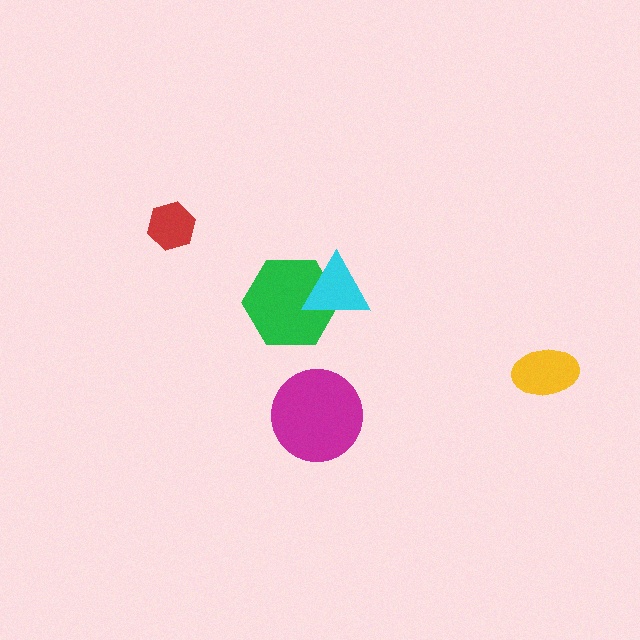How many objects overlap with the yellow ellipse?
0 objects overlap with the yellow ellipse.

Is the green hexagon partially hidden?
Yes, it is partially covered by another shape.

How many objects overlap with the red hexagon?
0 objects overlap with the red hexagon.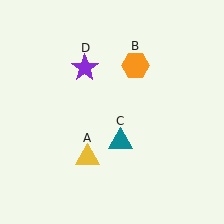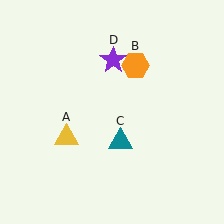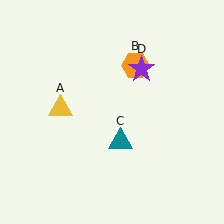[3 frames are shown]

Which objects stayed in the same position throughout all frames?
Orange hexagon (object B) and teal triangle (object C) remained stationary.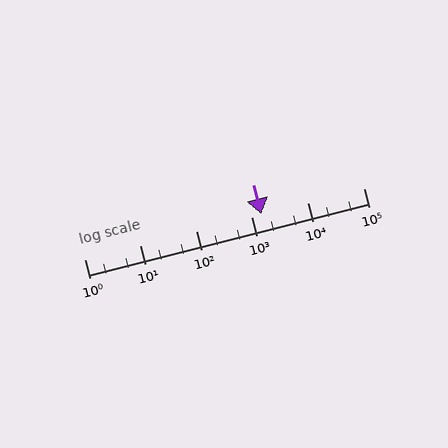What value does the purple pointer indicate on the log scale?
The pointer indicates approximately 1500.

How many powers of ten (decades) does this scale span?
The scale spans 5 decades, from 1 to 100000.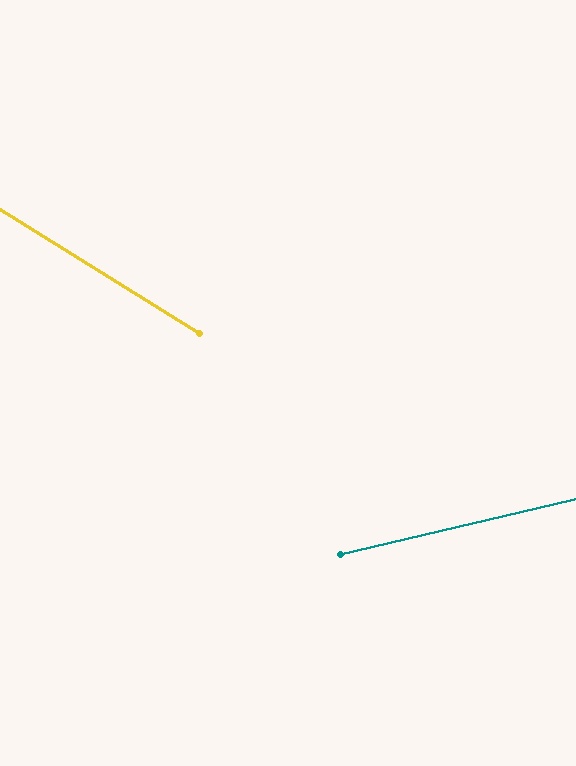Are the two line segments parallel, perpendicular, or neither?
Neither parallel nor perpendicular — they differ by about 45°.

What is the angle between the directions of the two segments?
Approximately 45 degrees.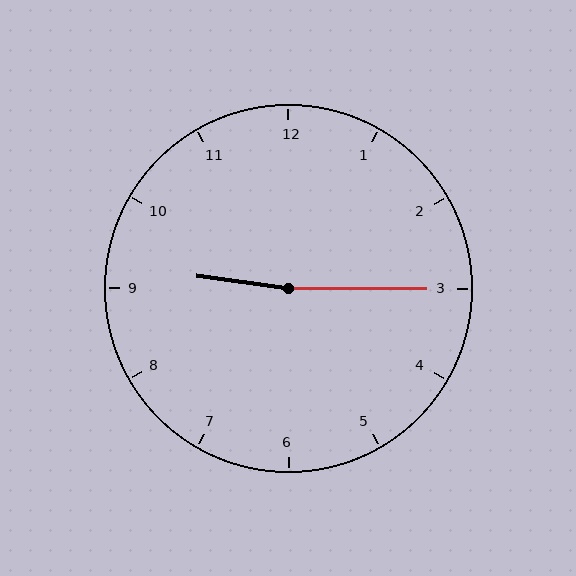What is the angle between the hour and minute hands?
Approximately 172 degrees.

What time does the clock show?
9:15.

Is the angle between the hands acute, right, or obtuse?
It is obtuse.